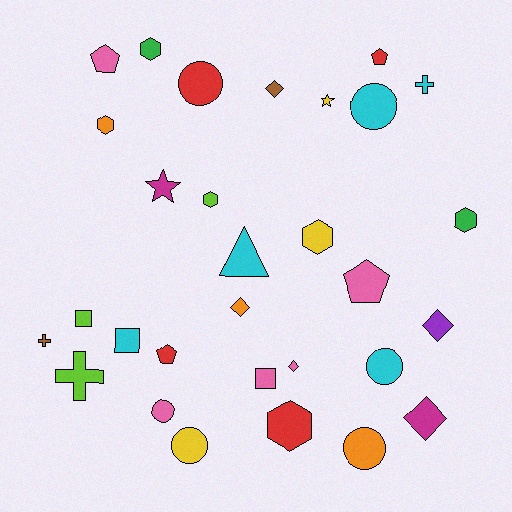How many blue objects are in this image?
There are no blue objects.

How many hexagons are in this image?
There are 6 hexagons.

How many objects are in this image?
There are 30 objects.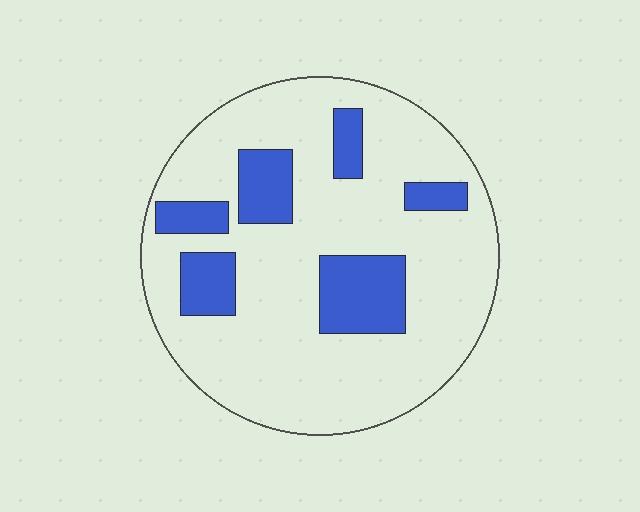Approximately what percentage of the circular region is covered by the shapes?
Approximately 20%.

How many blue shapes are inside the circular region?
6.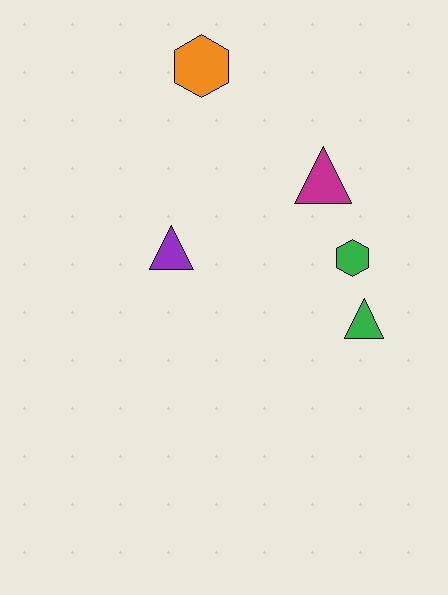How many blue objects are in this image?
There are no blue objects.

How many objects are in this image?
There are 5 objects.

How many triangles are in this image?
There are 3 triangles.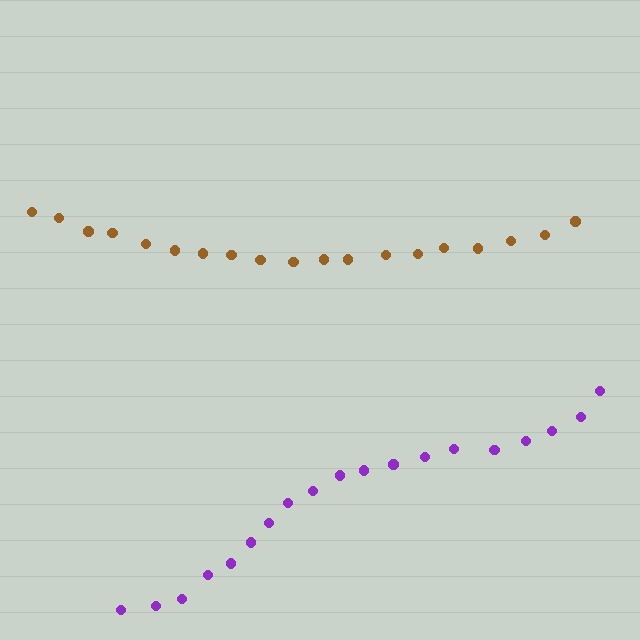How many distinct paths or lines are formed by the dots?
There are 2 distinct paths.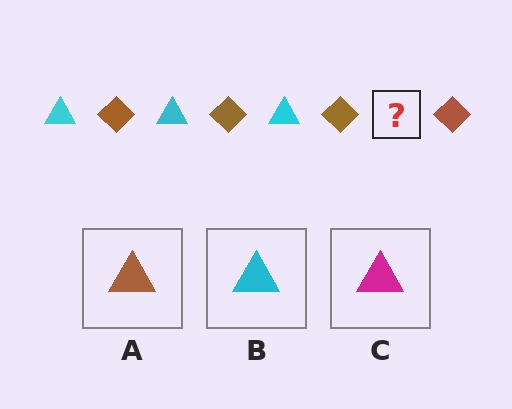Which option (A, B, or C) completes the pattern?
B.